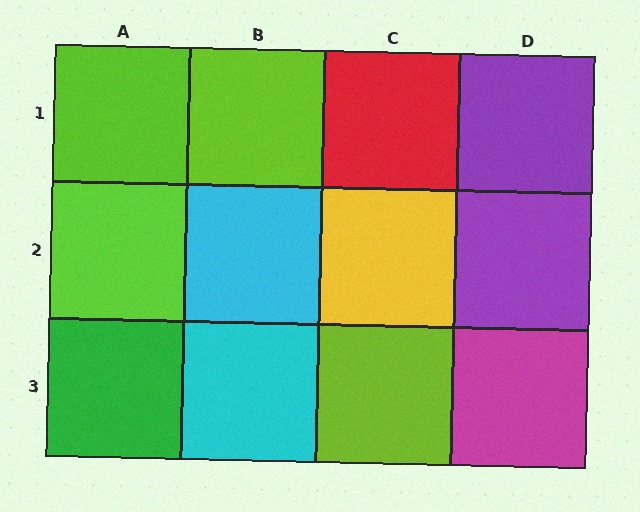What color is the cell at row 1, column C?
Red.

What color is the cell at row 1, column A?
Lime.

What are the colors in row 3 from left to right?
Green, cyan, lime, magenta.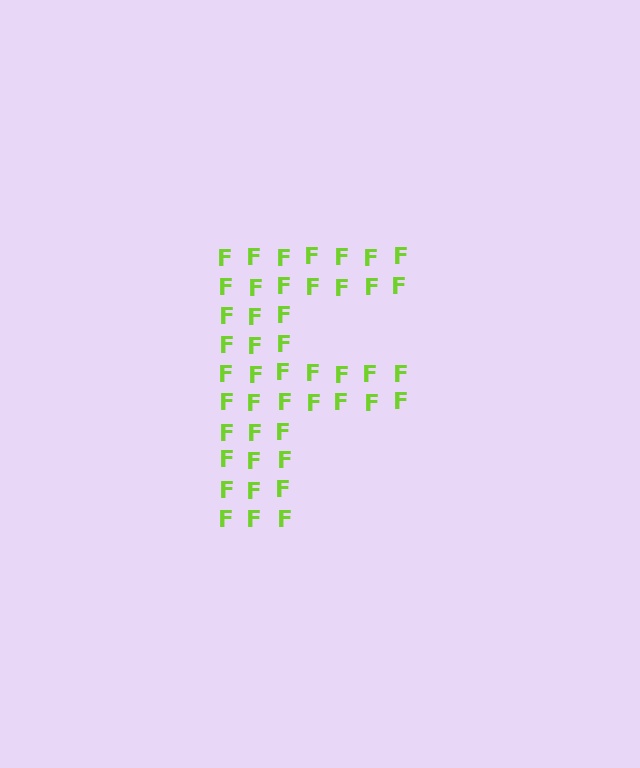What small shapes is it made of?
It is made of small letter F's.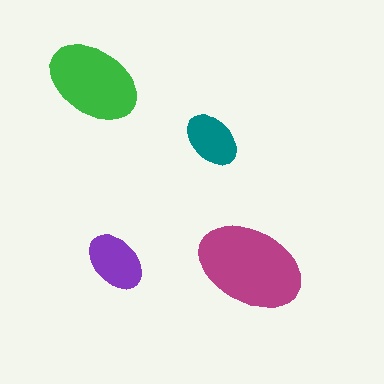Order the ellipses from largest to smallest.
the magenta one, the green one, the purple one, the teal one.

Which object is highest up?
The green ellipse is topmost.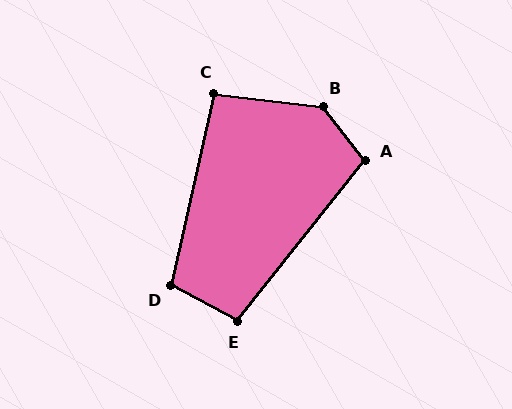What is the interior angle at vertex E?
Approximately 101 degrees (obtuse).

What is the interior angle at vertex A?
Approximately 103 degrees (obtuse).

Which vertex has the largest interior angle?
B, at approximately 135 degrees.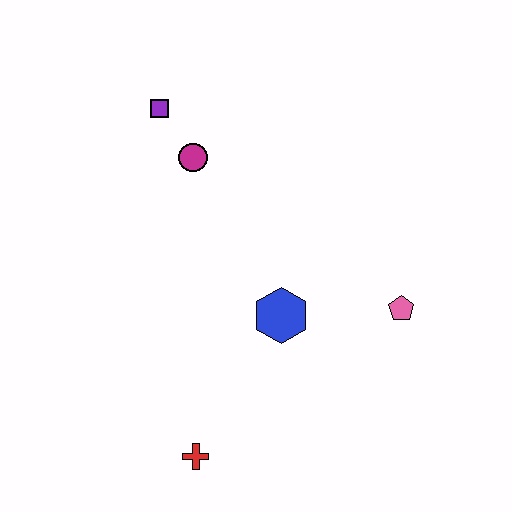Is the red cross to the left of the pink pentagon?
Yes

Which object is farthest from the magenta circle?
The red cross is farthest from the magenta circle.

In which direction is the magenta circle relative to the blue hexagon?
The magenta circle is above the blue hexagon.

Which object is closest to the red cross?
The blue hexagon is closest to the red cross.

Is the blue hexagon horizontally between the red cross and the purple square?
No